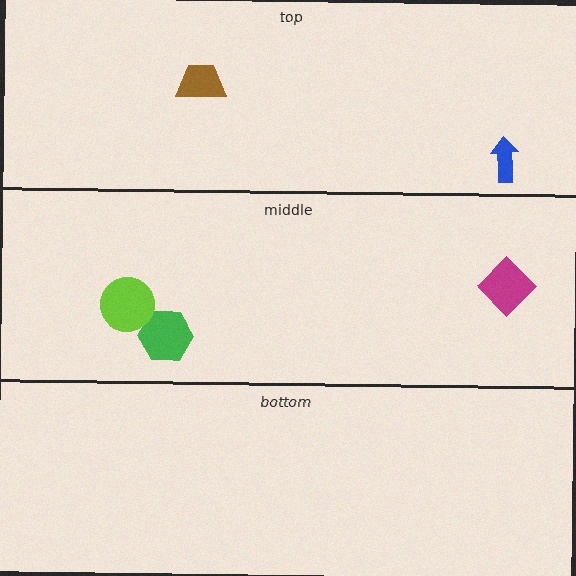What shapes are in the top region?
The brown trapezoid, the blue arrow.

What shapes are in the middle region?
The magenta diamond, the green hexagon, the lime circle.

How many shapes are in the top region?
2.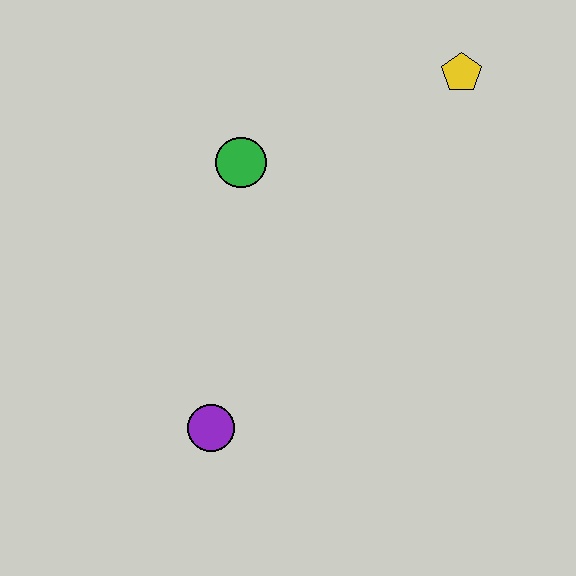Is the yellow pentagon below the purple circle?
No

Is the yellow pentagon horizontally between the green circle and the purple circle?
No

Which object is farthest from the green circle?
The purple circle is farthest from the green circle.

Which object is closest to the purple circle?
The green circle is closest to the purple circle.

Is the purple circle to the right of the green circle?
No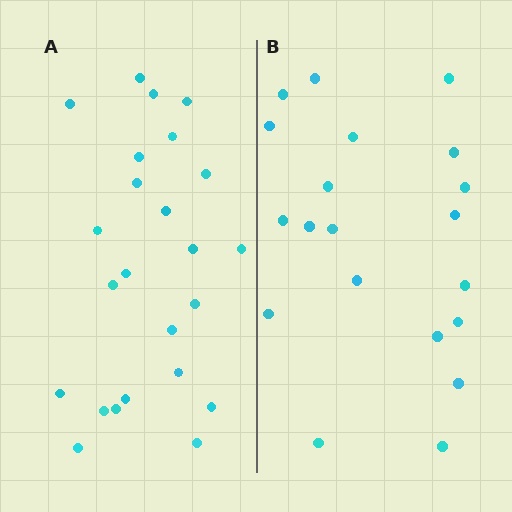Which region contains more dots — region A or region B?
Region A (the left region) has more dots.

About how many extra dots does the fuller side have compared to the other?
Region A has about 4 more dots than region B.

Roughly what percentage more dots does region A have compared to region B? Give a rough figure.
About 20% more.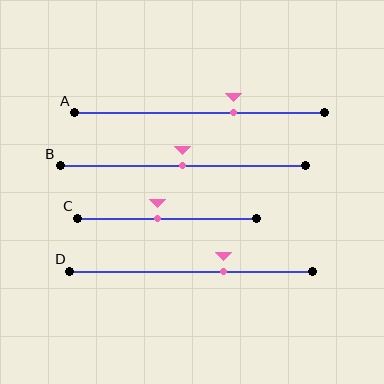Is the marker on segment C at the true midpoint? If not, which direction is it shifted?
No, the marker on segment C is shifted to the left by about 6% of the segment length.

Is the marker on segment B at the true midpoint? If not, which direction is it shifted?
Yes, the marker on segment B is at the true midpoint.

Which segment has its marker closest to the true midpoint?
Segment B has its marker closest to the true midpoint.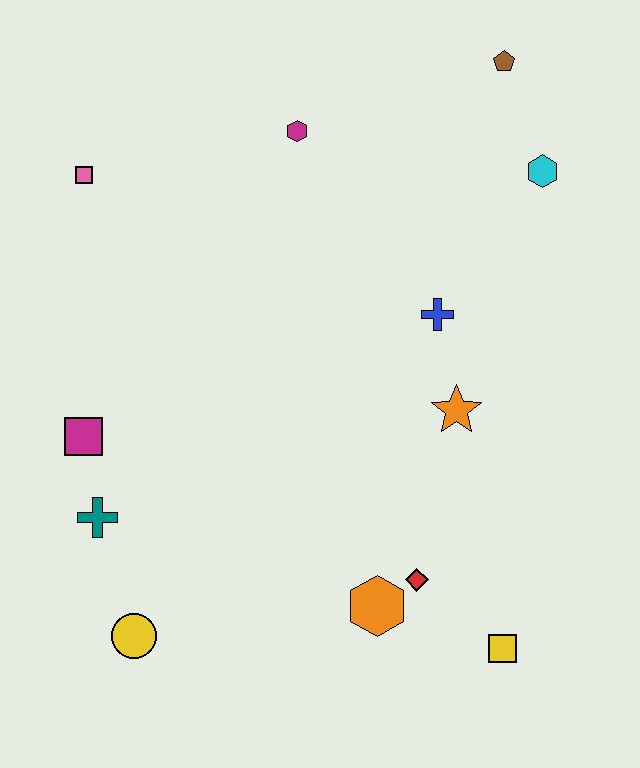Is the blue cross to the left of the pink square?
No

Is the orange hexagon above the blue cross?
No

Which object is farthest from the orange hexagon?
The brown pentagon is farthest from the orange hexagon.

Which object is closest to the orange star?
The blue cross is closest to the orange star.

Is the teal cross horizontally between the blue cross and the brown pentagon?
No